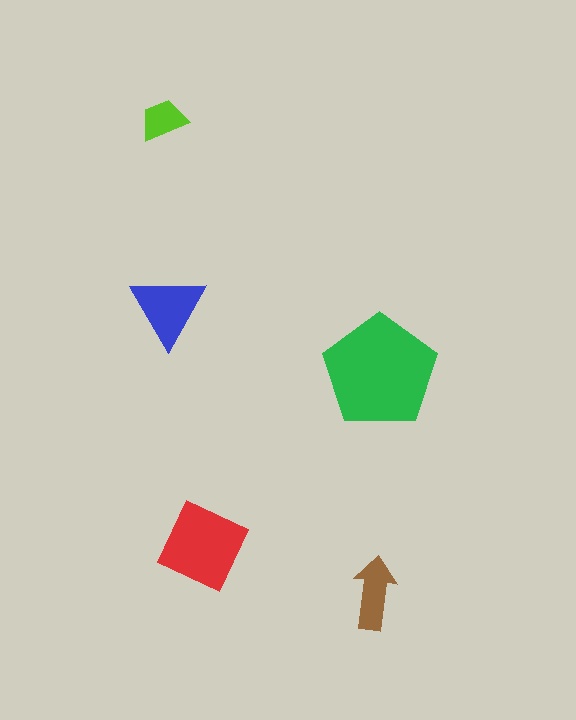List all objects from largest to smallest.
The green pentagon, the red diamond, the blue triangle, the brown arrow, the lime trapezoid.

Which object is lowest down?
The brown arrow is bottommost.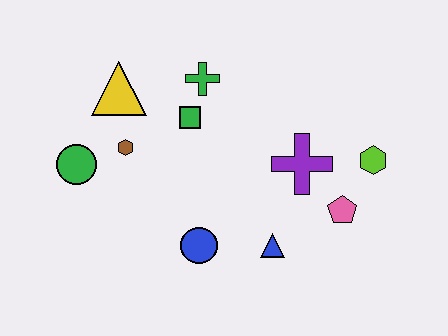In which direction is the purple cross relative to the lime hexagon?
The purple cross is to the left of the lime hexagon.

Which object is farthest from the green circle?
The lime hexagon is farthest from the green circle.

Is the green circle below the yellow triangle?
Yes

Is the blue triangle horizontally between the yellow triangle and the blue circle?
No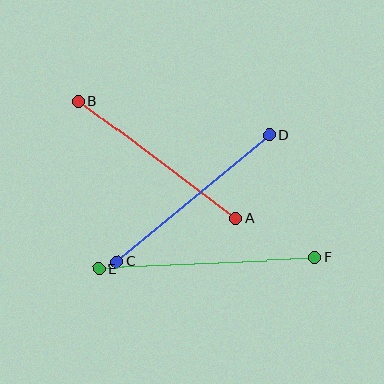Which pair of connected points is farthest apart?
Points E and F are farthest apart.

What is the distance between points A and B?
The distance is approximately 196 pixels.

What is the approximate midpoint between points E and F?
The midpoint is at approximately (207, 263) pixels.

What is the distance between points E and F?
The distance is approximately 217 pixels.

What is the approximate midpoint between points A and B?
The midpoint is at approximately (157, 159) pixels.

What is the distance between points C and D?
The distance is approximately 197 pixels.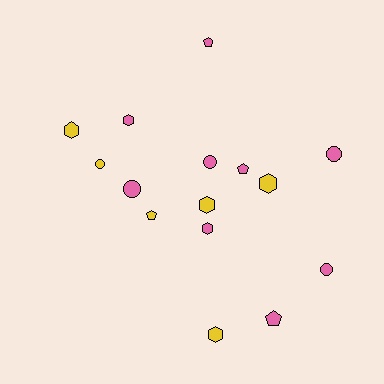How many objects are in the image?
There are 15 objects.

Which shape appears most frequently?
Hexagon, with 6 objects.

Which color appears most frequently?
Pink, with 9 objects.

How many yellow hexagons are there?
There are 4 yellow hexagons.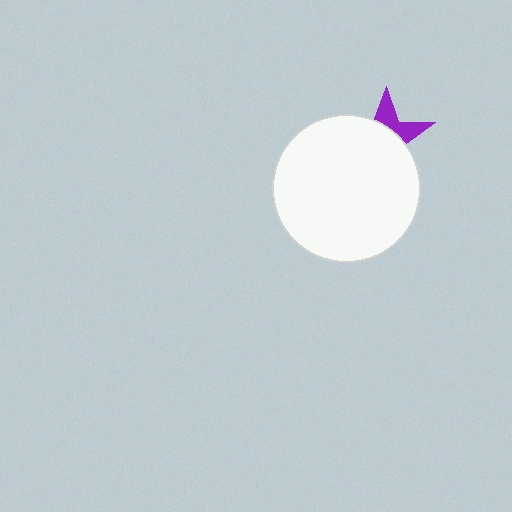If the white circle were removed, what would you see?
You would see the complete purple star.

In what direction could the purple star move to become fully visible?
The purple star could move up. That would shift it out from behind the white circle entirely.